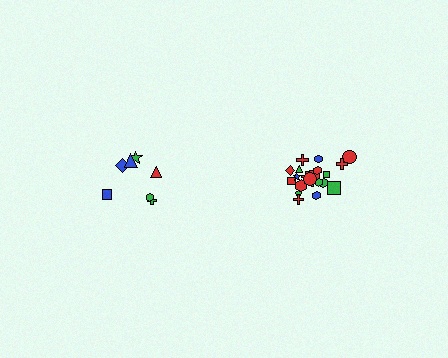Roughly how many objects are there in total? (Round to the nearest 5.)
Roughly 30 objects in total.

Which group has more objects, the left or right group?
The right group.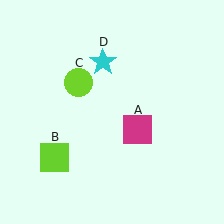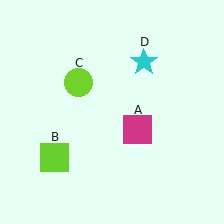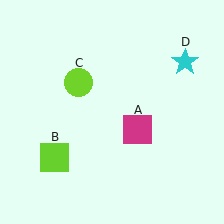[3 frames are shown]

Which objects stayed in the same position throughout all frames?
Magenta square (object A) and lime square (object B) and lime circle (object C) remained stationary.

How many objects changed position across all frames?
1 object changed position: cyan star (object D).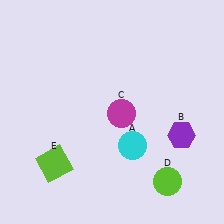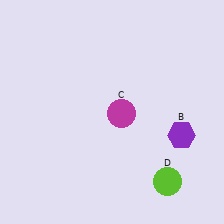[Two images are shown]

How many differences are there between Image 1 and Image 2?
There are 2 differences between the two images.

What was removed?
The lime square (E), the cyan circle (A) were removed in Image 2.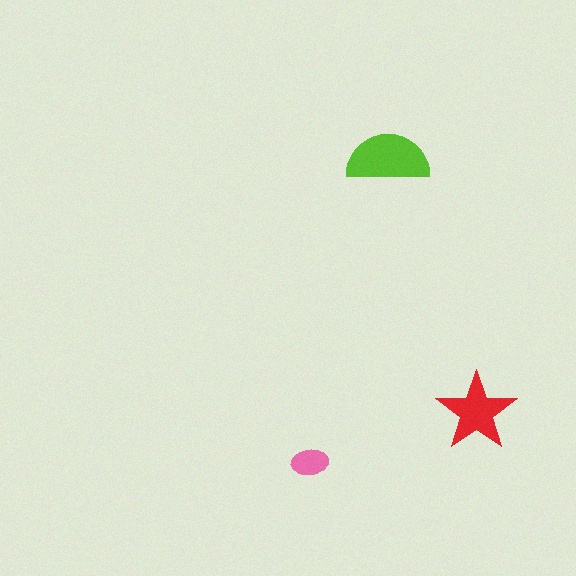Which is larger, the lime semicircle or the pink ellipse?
The lime semicircle.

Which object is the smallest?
The pink ellipse.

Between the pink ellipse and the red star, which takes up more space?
The red star.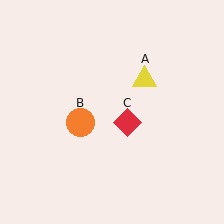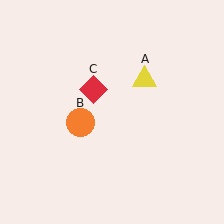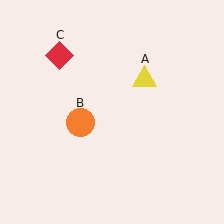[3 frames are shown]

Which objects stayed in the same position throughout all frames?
Yellow triangle (object A) and orange circle (object B) remained stationary.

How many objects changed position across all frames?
1 object changed position: red diamond (object C).